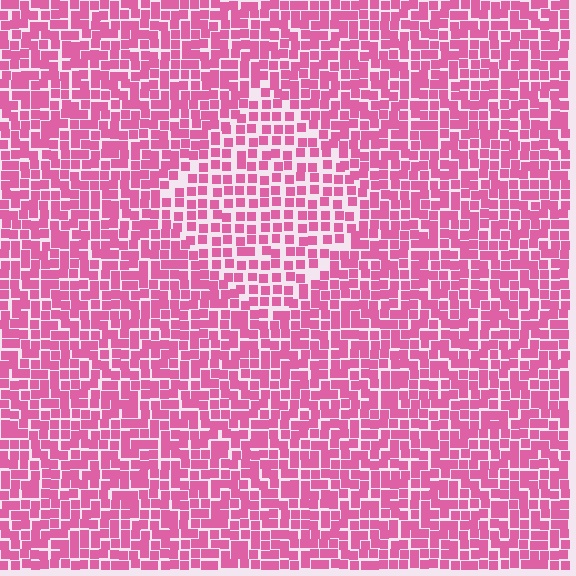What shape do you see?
I see a diamond.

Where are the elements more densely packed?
The elements are more densely packed outside the diamond boundary.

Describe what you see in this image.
The image contains small pink elements arranged at two different densities. A diamond-shaped region is visible where the elements are less densely packed than the surrounding area.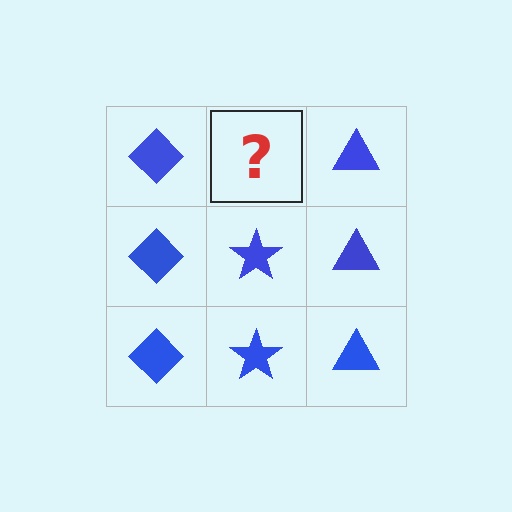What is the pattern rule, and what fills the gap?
The rule is that each column has a consistent shape. The gap should be filled with a blue star.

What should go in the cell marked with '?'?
The missing cell should contain a blue star.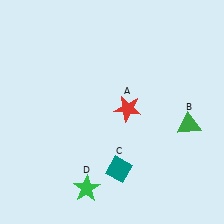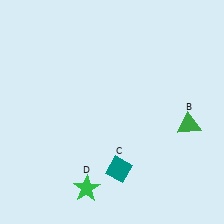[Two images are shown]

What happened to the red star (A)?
The red star (A) was removed in Image 2. It was in the top-right area of Image 1.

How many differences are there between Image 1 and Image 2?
There is 1 difference between the two images.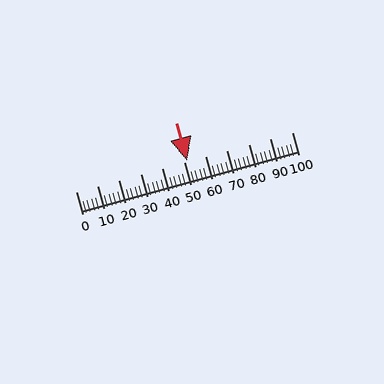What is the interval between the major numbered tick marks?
The major tick marks are spaced 10 units apart.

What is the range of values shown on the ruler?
The ruler shows values from 0 to 100.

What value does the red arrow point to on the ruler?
The red arrow points to approximately 52.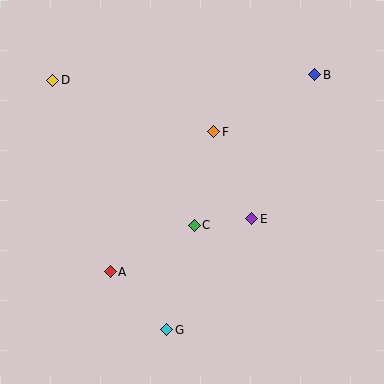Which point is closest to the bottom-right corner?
Point E is closest to the bottom-right corner.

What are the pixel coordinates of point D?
Point D is at (53, 80).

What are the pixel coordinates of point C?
Point C is at (194, 225).